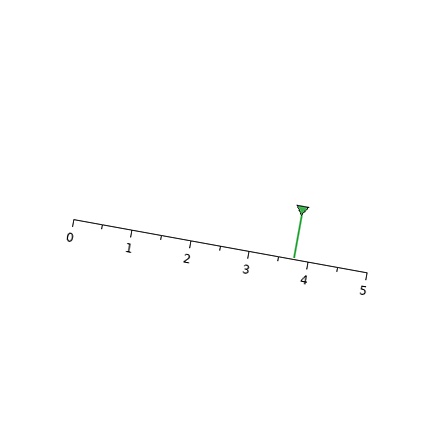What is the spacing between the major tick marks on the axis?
The major ticks are spaced 1 apart.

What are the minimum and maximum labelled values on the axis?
The axis runs from 0 to 5.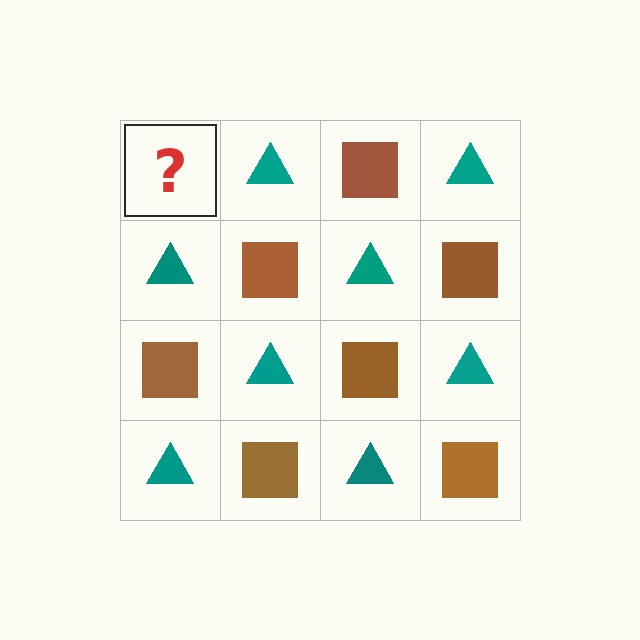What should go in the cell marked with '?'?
The missing cell should contain a brown square.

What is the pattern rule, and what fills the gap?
The rule is that it alternates brown square and teal triangle in a checkerboard pattern. The gap should be filled with a brown square.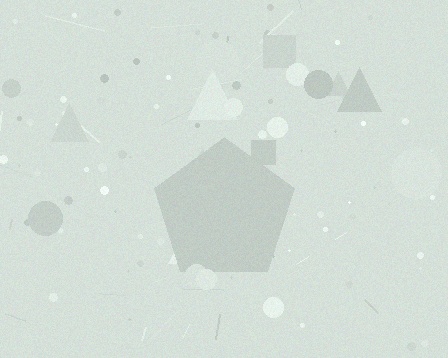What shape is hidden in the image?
A pentagon is hidden in the image.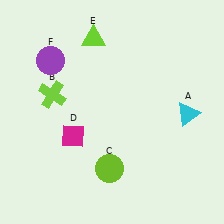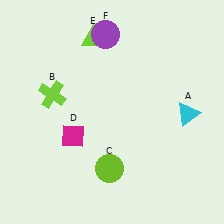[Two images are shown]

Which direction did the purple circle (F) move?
The purple circle (F) moved right.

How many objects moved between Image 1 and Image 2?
1 object moved between the two images.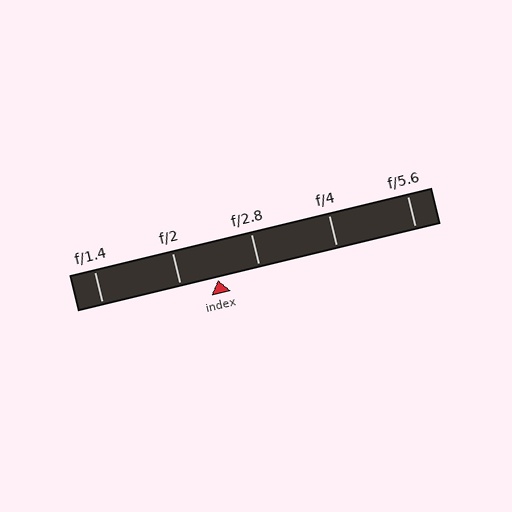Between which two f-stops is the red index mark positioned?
The index mark is between f/2 and f/2.8.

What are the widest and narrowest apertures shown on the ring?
The widest aperture shown is f/1.4 and the narrowest is f/5.6.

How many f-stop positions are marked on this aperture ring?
There are 5 f-stop positions marked.